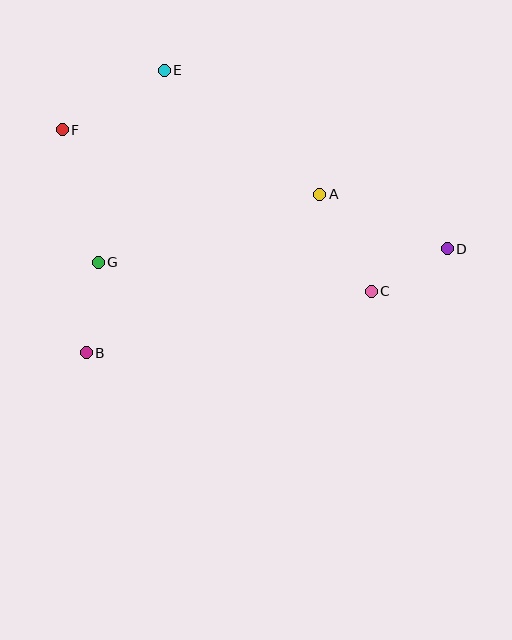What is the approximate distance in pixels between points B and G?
The distance between B and G is approximately 91 pixels.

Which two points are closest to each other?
Points C and D are closest to each other.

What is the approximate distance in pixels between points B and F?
The distance between B and F is approximately 224 pixels.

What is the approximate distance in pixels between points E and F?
The distance between E and F is approximately 118 pixels.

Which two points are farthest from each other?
Points D and F are farthest from each other.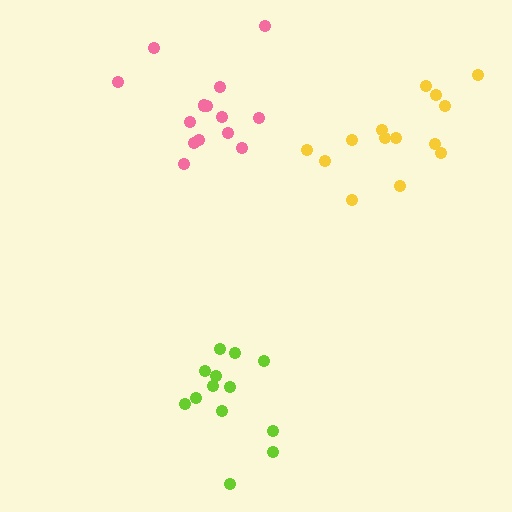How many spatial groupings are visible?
There are 3 spatial groupings.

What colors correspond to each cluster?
The clusters are colored: pink, yellow, lime.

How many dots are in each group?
Group 1: 15 dots, Group 2: 14 dots, Group 3: 13 dots (42 total).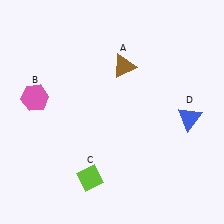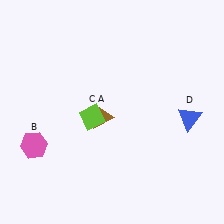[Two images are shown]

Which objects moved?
The objects that moved are: the brown triangle (A), the pink hexagon (B), the lime diamond (C).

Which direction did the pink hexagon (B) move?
The pink hexagon (B) moved down.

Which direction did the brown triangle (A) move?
The brown triangle (A) moved down.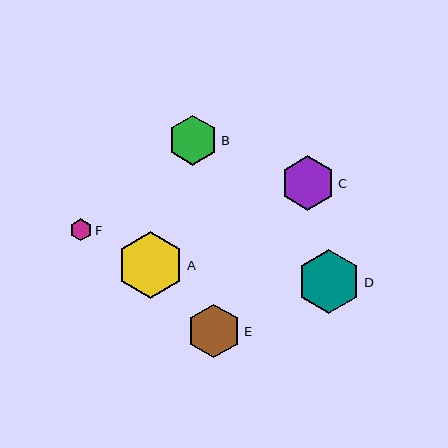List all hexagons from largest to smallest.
From largest to smallest: A, D, C, E, B, F.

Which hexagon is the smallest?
Hexagon F is the smallest with a size of approximately 22 pixels.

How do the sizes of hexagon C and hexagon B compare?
Hexagon C and hexagon B are approximately the same size.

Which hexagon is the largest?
Hexagon A is the largest with a size of approximately 68 pixels.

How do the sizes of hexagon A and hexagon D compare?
Hexagon A and hexagon D are approximately the same size.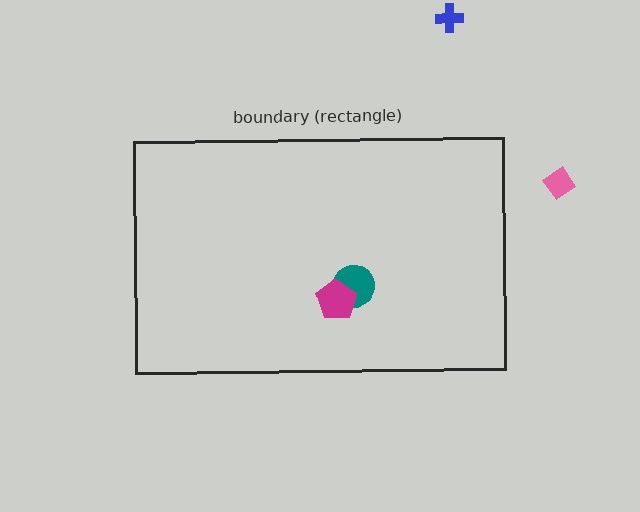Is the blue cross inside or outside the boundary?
Outside.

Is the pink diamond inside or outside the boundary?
Outside.